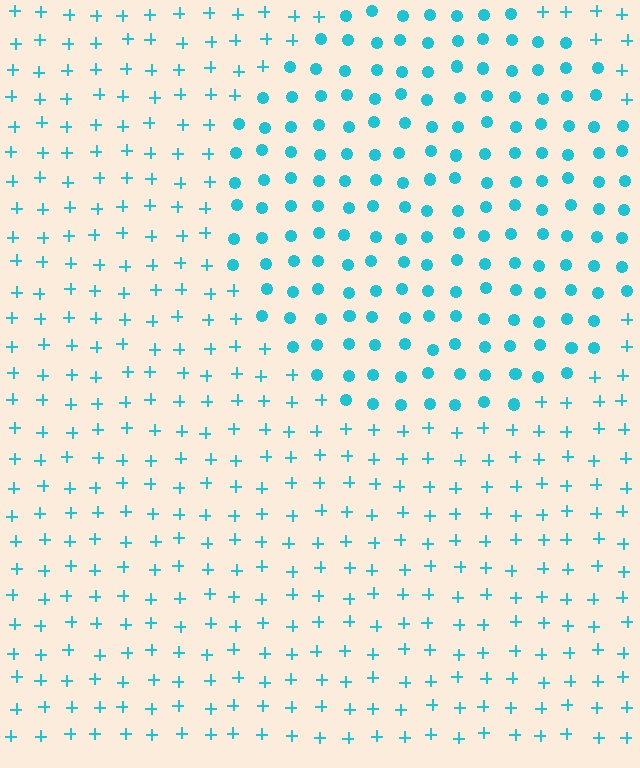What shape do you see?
I see a circle.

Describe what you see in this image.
The image is filled with small cyan elements arranged in a uniform grid. A circle-shaped region contains circles, while the surrounding area contains plus signs. The boundary is defined purely by the change in element shape.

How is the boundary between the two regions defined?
The boundary is defined by a change in element shape: circles inside vs. plus signs outside. All elements share the same color and spacing.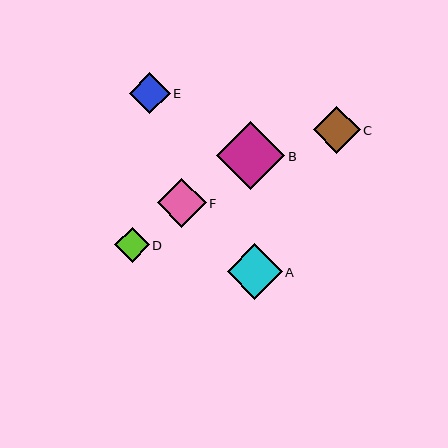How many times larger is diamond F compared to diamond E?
Diamond F is approximately 1.2 times the size of diamond E.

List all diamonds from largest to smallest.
From largest to smallest: B, A, F, C, E, D.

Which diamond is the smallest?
Diamond D is the smallest with a size of approximately 34 pixels.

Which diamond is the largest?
Diamond B is the largest with a size of approximately 68 pixels.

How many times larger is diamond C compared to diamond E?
Diamond C is approximately 1.1 times the size of diamond E.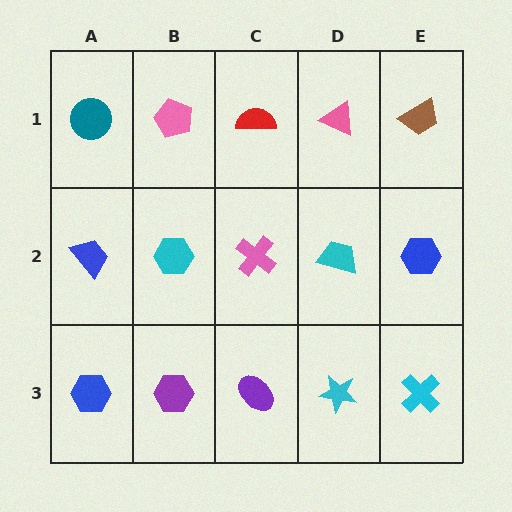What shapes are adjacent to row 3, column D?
A cyan trapezoid (row 2, column D), a purple ellipse (row 3, column C), a cyan cross (row 3, column E).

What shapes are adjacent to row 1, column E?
A blue hexagon (row 2, column E), a pink triangle (row 1, column D).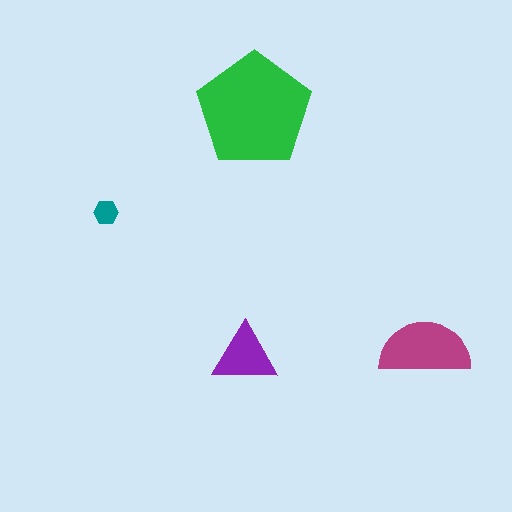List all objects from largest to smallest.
The green pentagon, the magenta semicircle, the purple triangle, the teal hexagon.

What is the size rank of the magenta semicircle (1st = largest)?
2nd.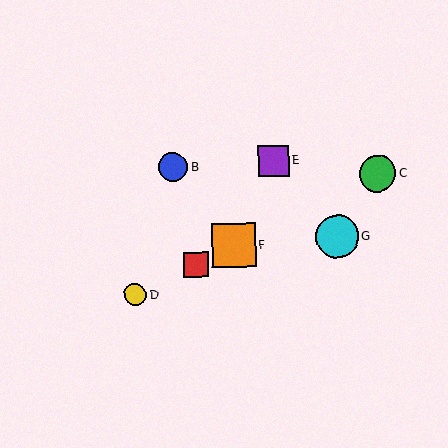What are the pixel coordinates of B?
Object B is at (173, 167).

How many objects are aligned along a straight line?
4 objects (A, C, D, F) are aligned along a straight line.